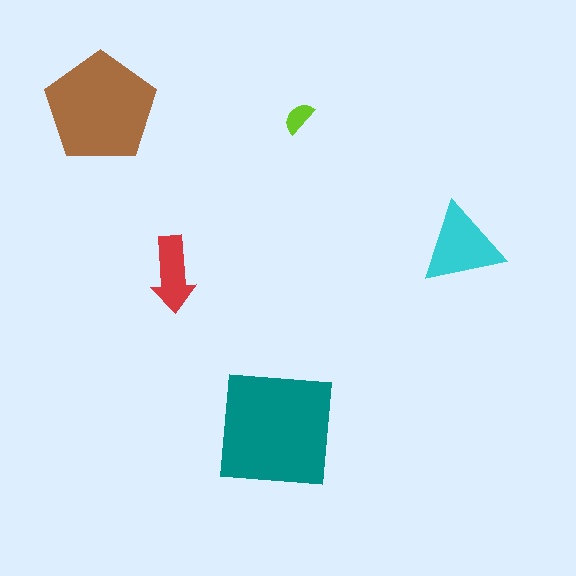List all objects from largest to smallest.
The teal square, the brown pentagon, the cyan triangle, the red arrow, the lime semicircle.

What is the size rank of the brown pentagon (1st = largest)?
2nd.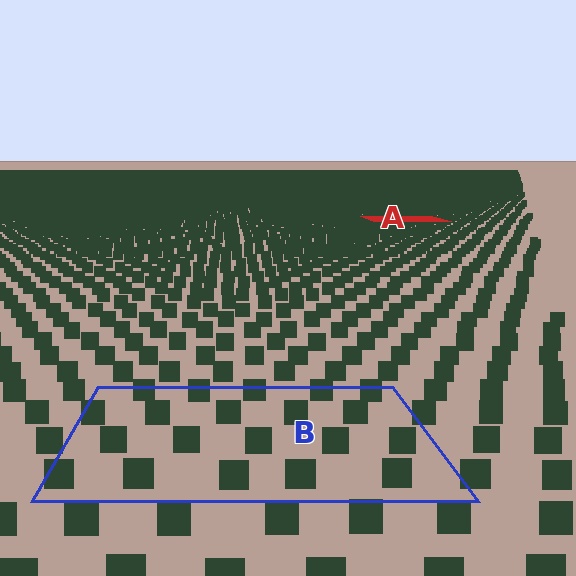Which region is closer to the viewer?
Region B is closer. The texture elements there are larger and more spread out.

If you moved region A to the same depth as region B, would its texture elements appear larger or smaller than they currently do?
They would appear larger. At a closer depth, the same texture elements are projected at a bigger on-screen size.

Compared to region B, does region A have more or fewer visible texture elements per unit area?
Region A has more texture elements per unit area — they are packed more densely because it is farther away.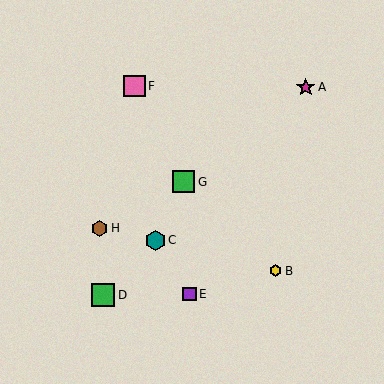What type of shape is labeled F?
Shape F is a pink square.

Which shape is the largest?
The green square (labeled D) is the largest.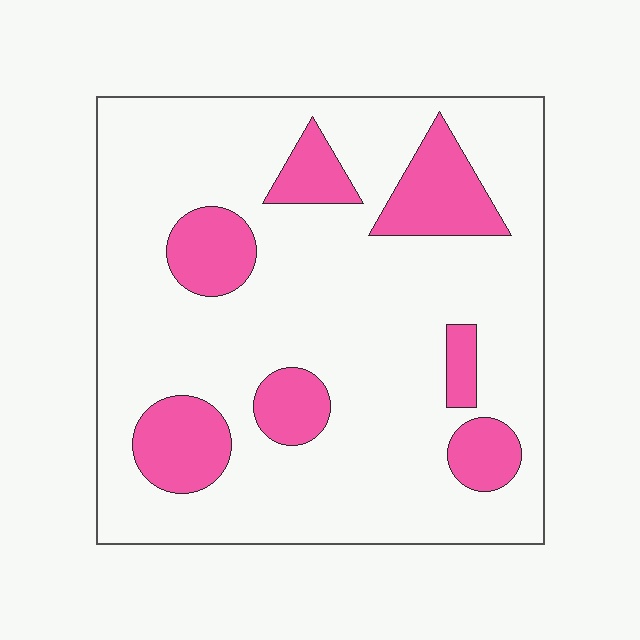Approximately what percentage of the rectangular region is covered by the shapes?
Approximately 20%.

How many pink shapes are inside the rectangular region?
7.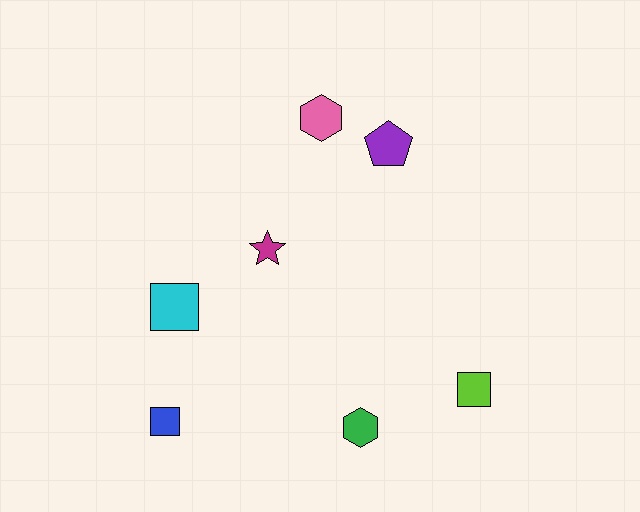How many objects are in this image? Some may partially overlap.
There are 7 objects.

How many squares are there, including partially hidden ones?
There are 3 squares.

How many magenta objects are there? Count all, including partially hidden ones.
There is 1 magenta object.